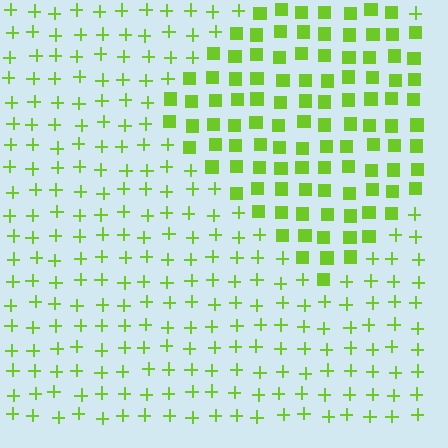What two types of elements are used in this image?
The image uses squares inside the diamond region and plus signs outside it.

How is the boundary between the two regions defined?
The boundary is defined by a change in element shape: squares inside vs. plus signs outside. All elements share the same color and spacing.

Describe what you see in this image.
The image is filled with small lime elements arranged in a uniform grid. A diamond-shaped region contains squares, while the surrounding area contains plus signs. The boundary is defined purely by the change in element shape.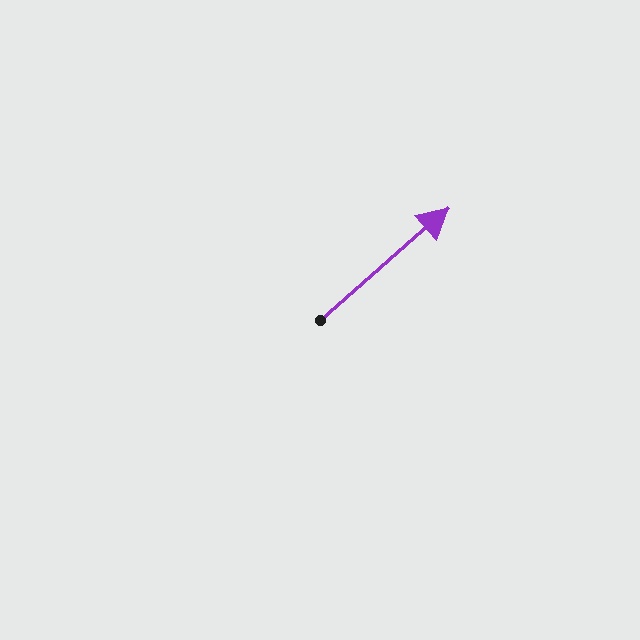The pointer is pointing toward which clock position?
Roughly 2 o'clock.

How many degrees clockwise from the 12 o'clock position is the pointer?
Approximately 49 degrees.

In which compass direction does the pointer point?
Northeast.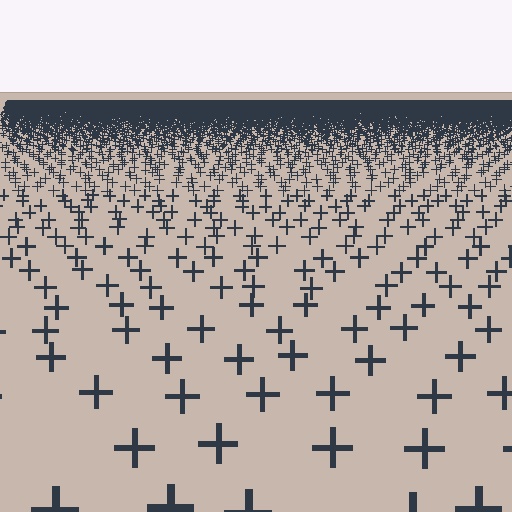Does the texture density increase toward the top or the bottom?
Density increases toward the top.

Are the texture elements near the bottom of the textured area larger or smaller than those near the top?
Larger. Near the bottom, elements are closer to the viewer and appear at a bigger on-screen size.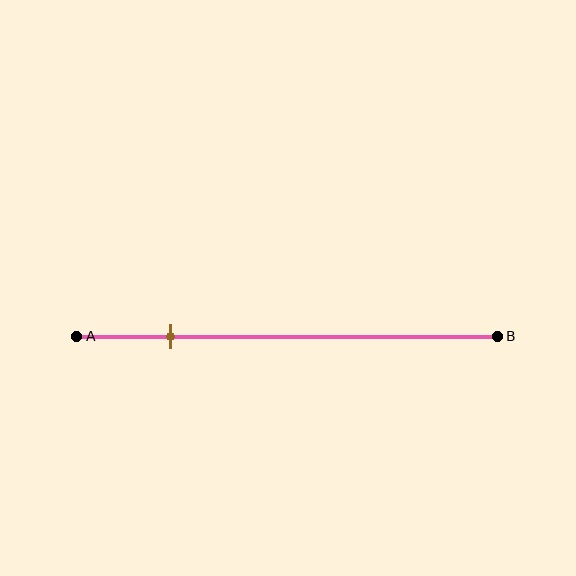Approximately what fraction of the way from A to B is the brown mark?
The brown mark is approximately 20% of the way from A to B.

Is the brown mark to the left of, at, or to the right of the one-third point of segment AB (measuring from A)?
The brown mark is to the left of the one-third point of segment AB.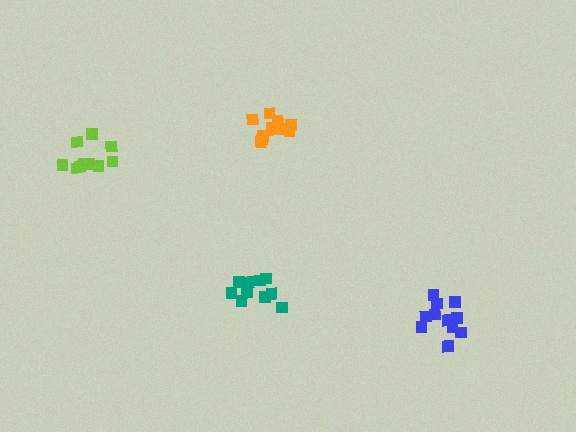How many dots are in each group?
Group 1: 11 dots, Group 2: 10 dots, Group 3: 11 dots, Group 4: 10 dots (42 total).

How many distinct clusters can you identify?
There are 4 distinct clusters.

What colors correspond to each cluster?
The clusters are colored: orange, teal, blue, lime.